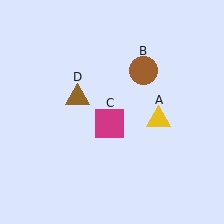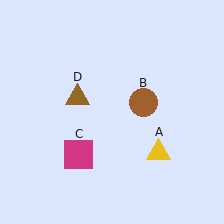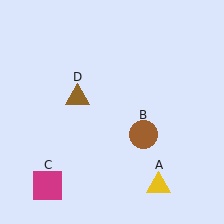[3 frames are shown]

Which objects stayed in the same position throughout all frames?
Brown triangle (object D) remained stationary.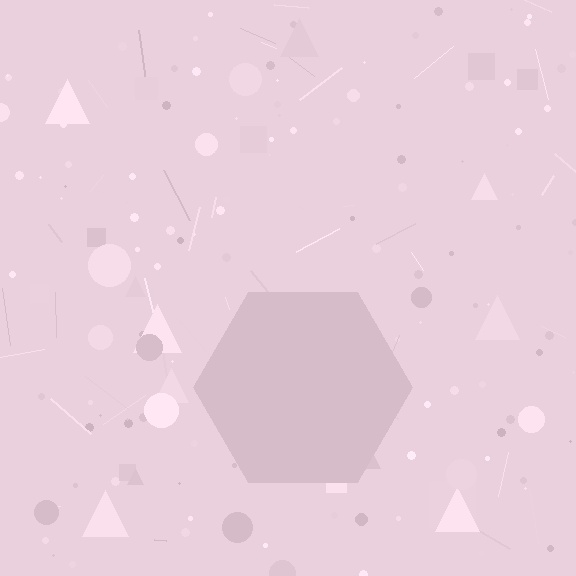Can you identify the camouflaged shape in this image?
The camouflaged shape is a hexagon.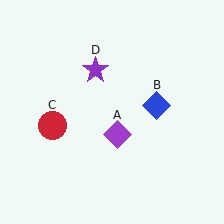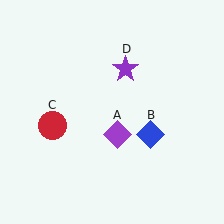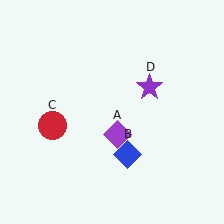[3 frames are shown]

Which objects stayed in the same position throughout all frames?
Purple diamond (object A) and red circle (object C) remained stationary.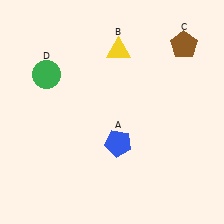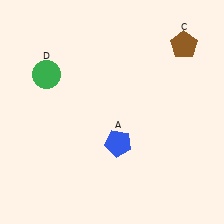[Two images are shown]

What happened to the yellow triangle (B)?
The yellow triangle (B) was removed in Image 2. It was in the top-right area of Image 1.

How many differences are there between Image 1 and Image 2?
There is 1 difference between the two images.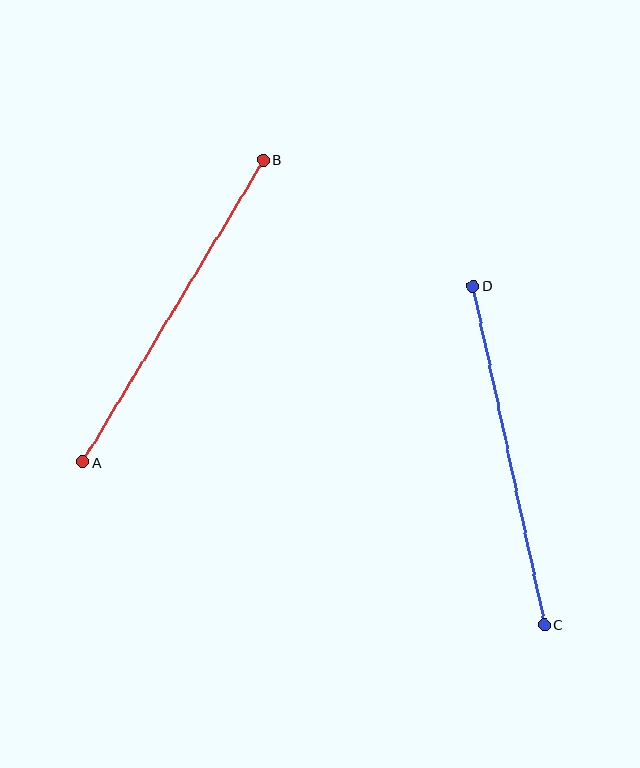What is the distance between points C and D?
The distance is approximately 346 pixels.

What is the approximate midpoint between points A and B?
The midpoint is at approximately (173, 311) pixels.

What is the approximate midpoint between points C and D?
The midpoint is at approximately (509, 455) pixels.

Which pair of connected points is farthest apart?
Points A and B are farthest apart.